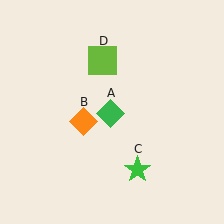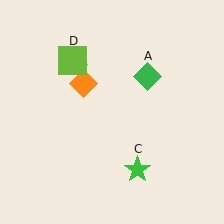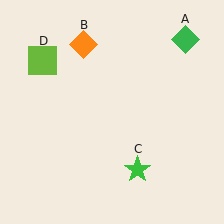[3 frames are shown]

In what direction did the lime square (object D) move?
The lime square (object D) moved left.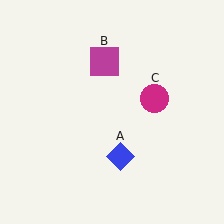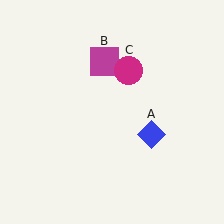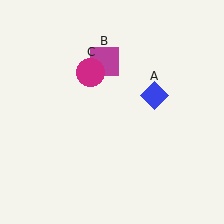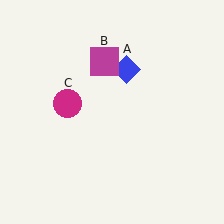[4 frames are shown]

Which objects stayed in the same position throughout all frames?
Magenta square (object B) remained stationary.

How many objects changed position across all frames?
2 objects changed position: blue diamond (object A), magenta circle (object C).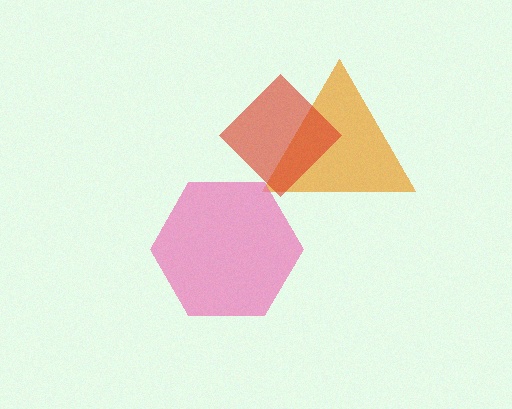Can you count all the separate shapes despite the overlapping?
Yes, there are 3 separate shapes.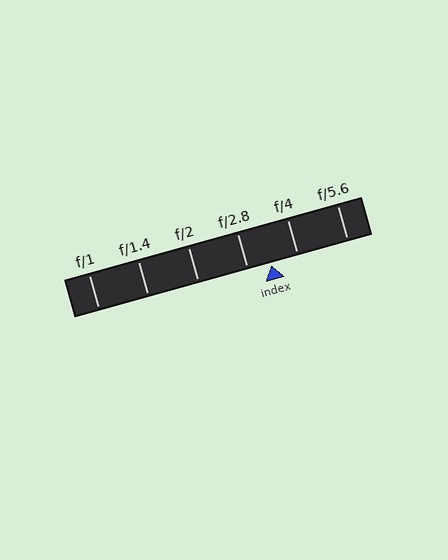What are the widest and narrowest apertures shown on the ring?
The widest aperture shown is f/1 and the narrowest is f/5.6.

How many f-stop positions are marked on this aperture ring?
There are 6 f-stop positions marked.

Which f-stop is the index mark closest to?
The index mark is closest to f/2.8.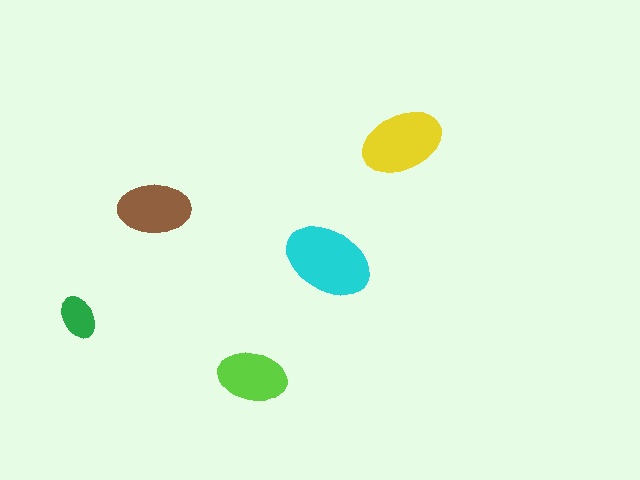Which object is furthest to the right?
The yellow ellipse is rightmost.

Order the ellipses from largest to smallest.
the cyan one, the yellow one, the brown one, the lime one, the green one.